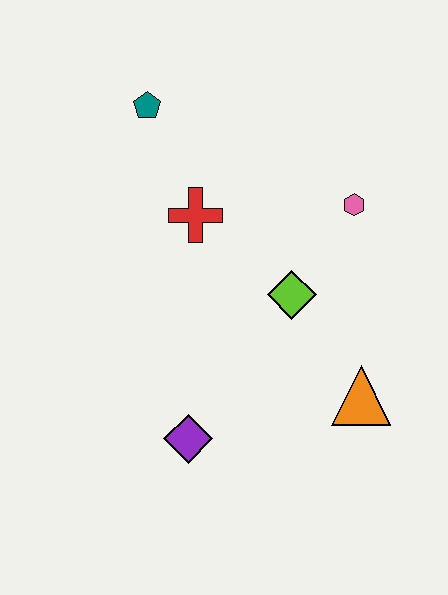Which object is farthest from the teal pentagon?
The orange triangle is farthest from the teal pentagon.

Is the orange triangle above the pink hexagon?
No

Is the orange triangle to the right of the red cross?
Yes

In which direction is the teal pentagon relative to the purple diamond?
The teal pentagon is above the purple diamond.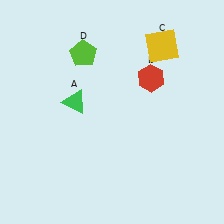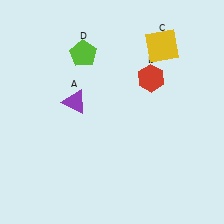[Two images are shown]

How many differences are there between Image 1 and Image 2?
There is 1 difference between the two images.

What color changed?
The triangle (A) changed from green in Image 1 to purple in Image 2.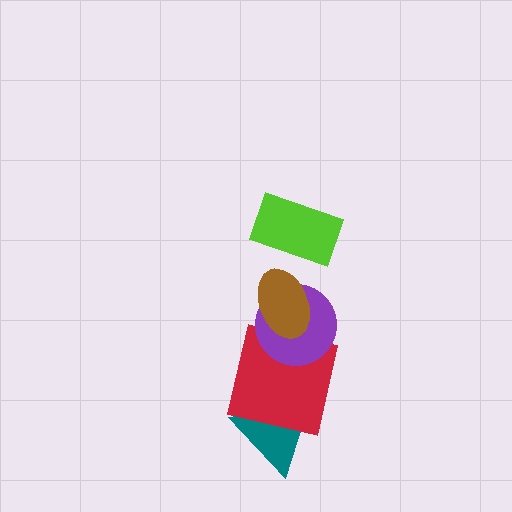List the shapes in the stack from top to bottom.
From top to bottom: the lime rectangle, the brown ellipse, the purple circle, the red square, the teal triangle.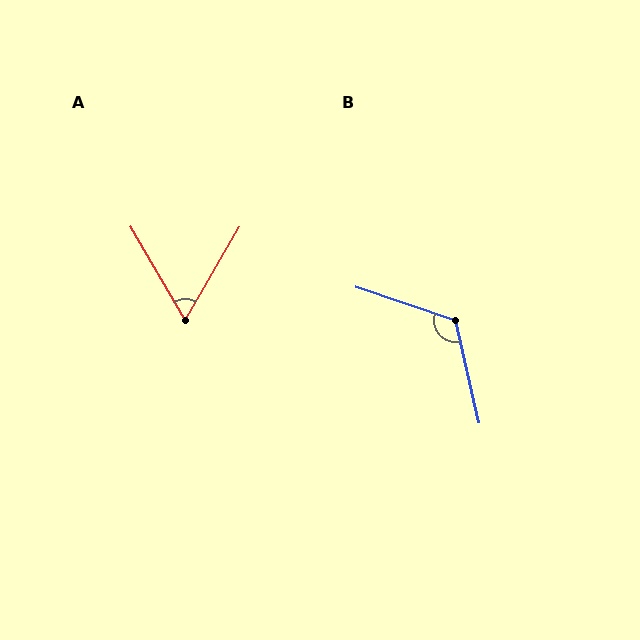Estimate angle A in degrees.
Approximately 61 degrees.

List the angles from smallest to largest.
A (61°), B (121°).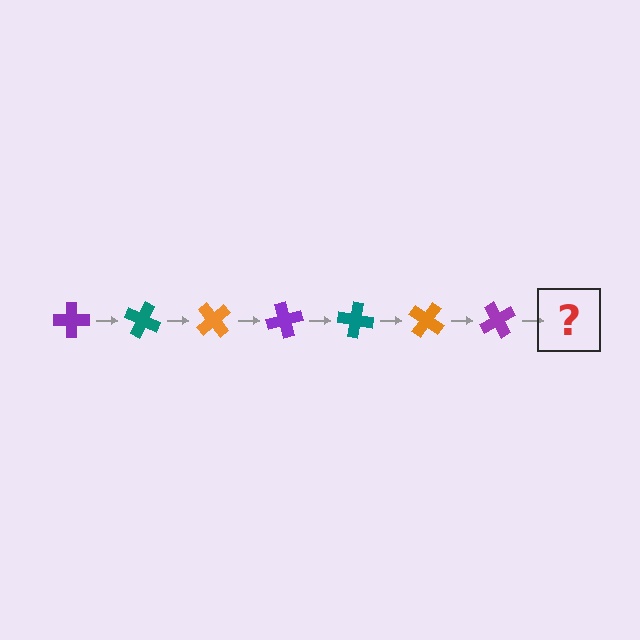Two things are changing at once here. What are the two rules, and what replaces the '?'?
The two rules are that it rotates 25 degrees each step and the color cycles through purple, teal, and orange. The '?' should be a teal cross, rotated 175 degrees from the start.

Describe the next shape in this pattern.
It should be a teal cross, rotated 175 degrees from the start.